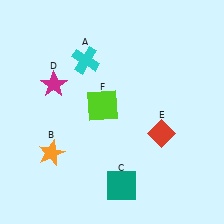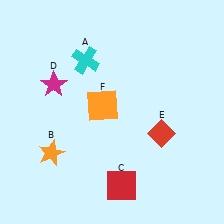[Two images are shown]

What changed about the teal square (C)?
In Image 1, C is teal. In Image 2, it changed to red.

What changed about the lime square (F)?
In Image 1, F is lime. In Image 2, it changed to orange.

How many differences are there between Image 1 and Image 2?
There are 2 differences between the two images.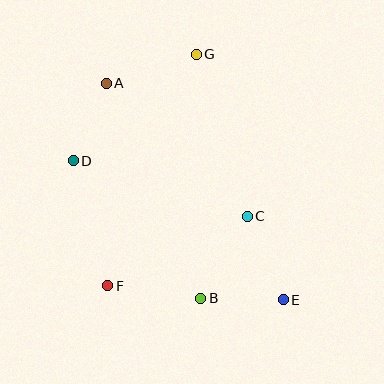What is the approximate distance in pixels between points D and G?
The distance between D and G is approximately 163 pixels.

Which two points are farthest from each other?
Points A and E are farthest from each other.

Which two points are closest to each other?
Points B and E are closest to each other.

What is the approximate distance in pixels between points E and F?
The distance between E and F is approximately 176 pixels.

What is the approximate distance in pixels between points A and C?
The distance between A and C is approximately 194 pixels.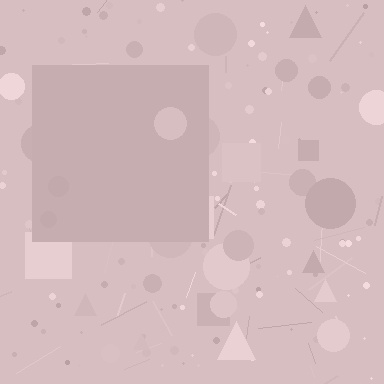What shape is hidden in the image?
A square is hidden in the image.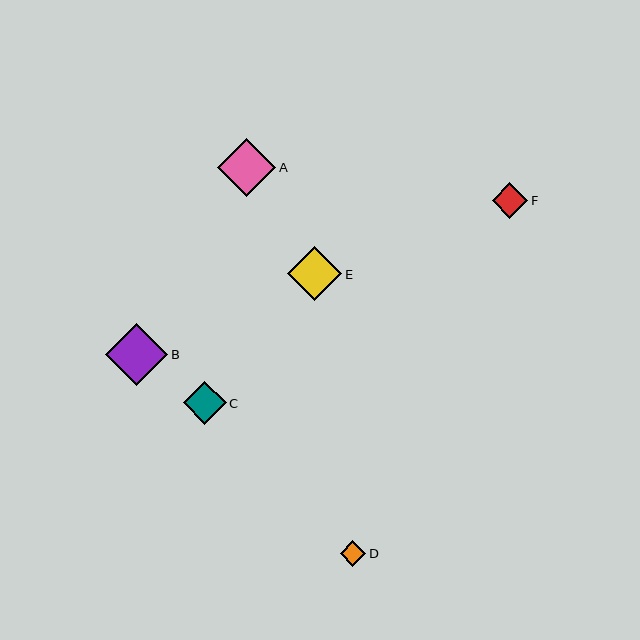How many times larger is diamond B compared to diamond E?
Diamond B is approximately 1.1 times the size of diamond E.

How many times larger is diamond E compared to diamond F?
Diamond E is approximately 1.5 times the size of diamond F.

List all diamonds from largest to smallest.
From largest to smallest: B, A, E, C, F, D.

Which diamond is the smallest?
Diamond D is the smallest with a size of approximately 25 pixels.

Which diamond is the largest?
Diamond B is the largest with a size of approximately 62 pixels.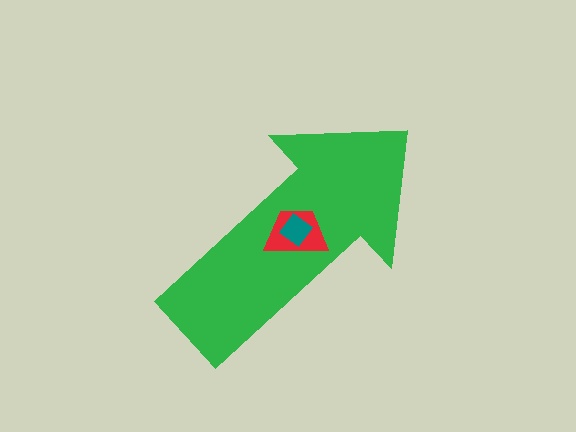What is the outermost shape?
The green arrow.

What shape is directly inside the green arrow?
The red trapezoid.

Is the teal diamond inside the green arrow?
Yes.